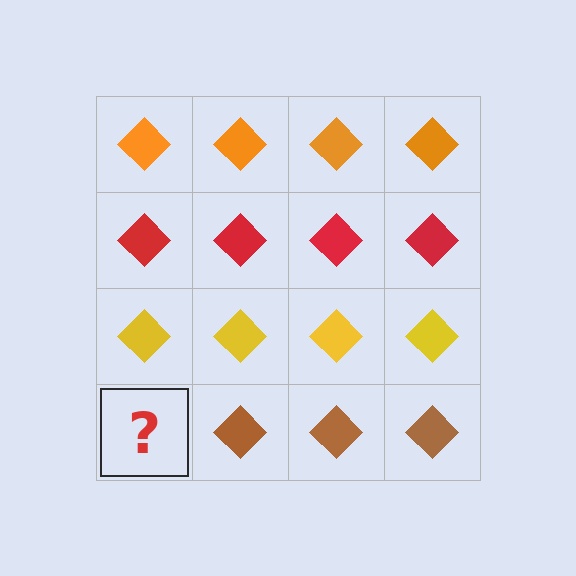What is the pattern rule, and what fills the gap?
The rule is that each row has a consistent color. The gap should be filled with a brown diamond.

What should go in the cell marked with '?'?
The missing cell should contain a brown diamond.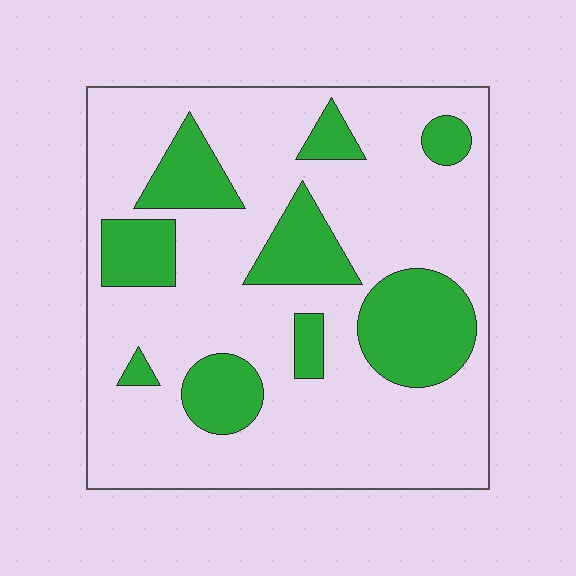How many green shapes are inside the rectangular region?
9.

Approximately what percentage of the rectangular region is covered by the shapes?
Approximately 25%.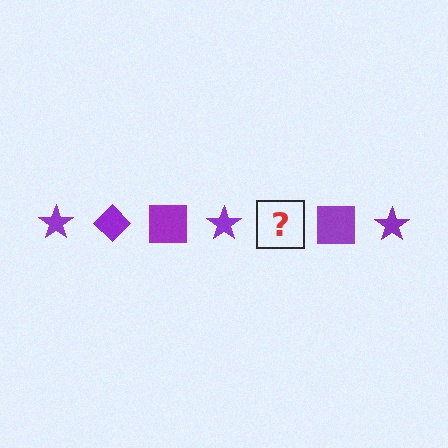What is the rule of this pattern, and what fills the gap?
The rule is that the pattern cycles through star, diamond, square shapes in purple. The gap should be filled with a purple diamond.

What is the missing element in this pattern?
The missing element is a purple diamond.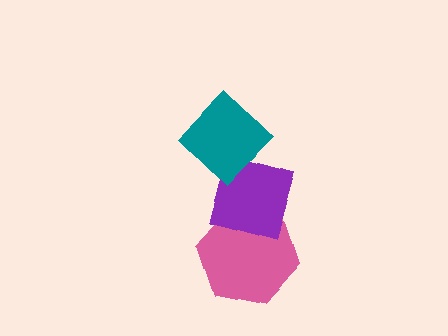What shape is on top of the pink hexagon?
The purple diamond is on top of the pink hexagon.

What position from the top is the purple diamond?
The purple diamond is 2nd from the top.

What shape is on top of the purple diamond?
The teal diamond is on top of the purple diamond.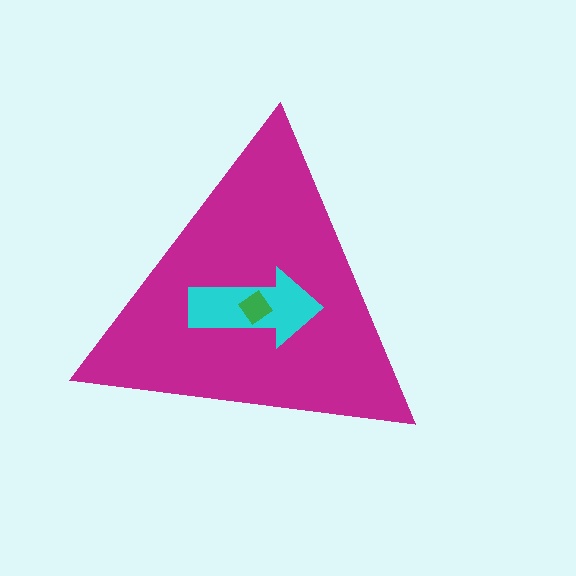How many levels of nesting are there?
3.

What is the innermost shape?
The green diamond.